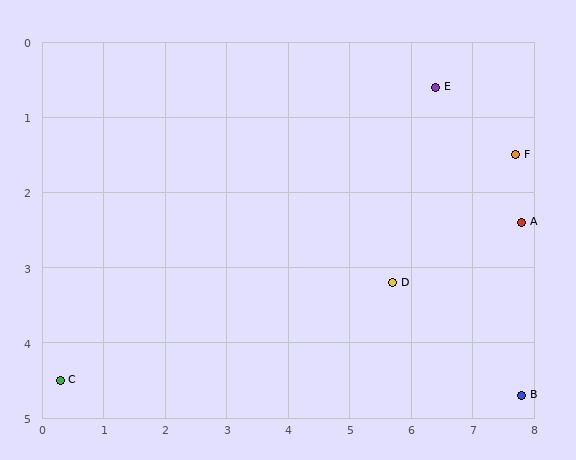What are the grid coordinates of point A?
Point A is at approximately (7.8, 2.4).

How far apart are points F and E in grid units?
Points F and E are about 1.6 grid units apart.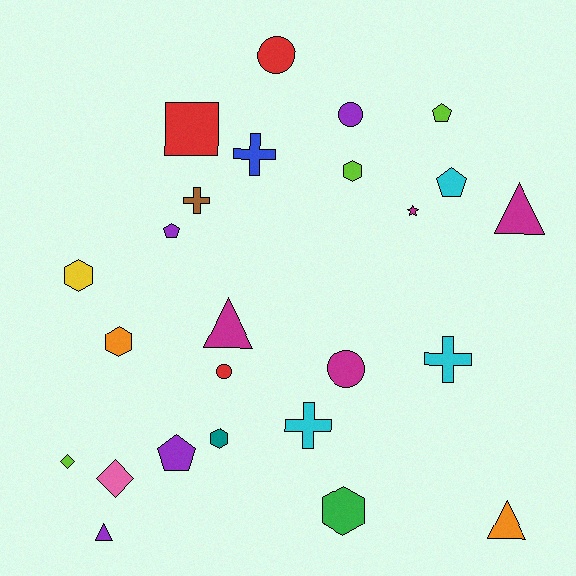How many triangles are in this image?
There are 4 triangles.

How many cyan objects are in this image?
There are 3 cyan objects.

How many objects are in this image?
There are 25 objects.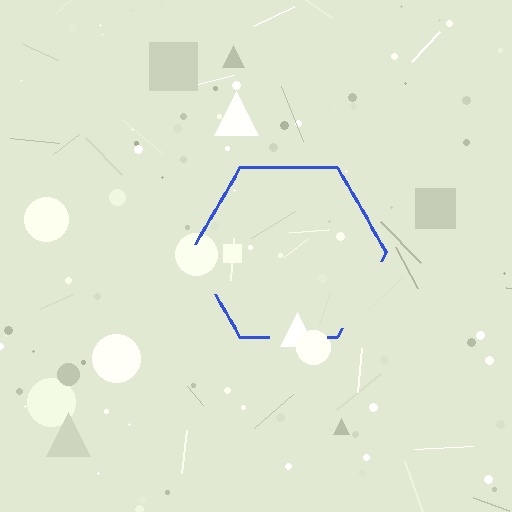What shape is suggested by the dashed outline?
The dashed outline suggests a hexagon.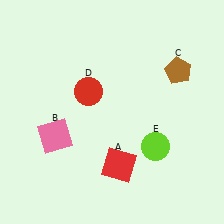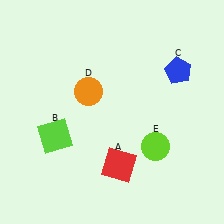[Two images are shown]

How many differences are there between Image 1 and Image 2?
There are 3 differences between the two images.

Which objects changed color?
B changed from pink to lime. C changed from brown to blue. D changed from red to orange.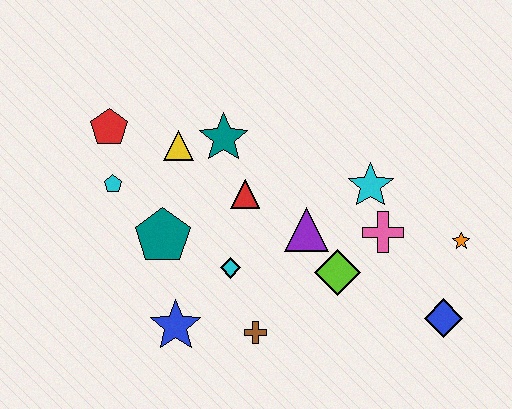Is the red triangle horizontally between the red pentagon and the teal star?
No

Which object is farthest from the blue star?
The orange star is farthest from the blue star.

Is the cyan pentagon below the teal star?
Yes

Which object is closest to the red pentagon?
The cyan pentagon is closest to the red pentagon.